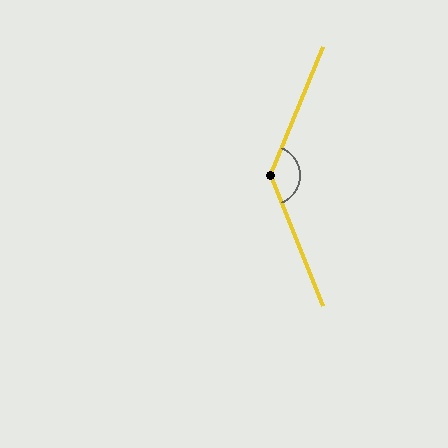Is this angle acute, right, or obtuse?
It is obtuse.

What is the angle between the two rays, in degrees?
Approximately 136 degrees.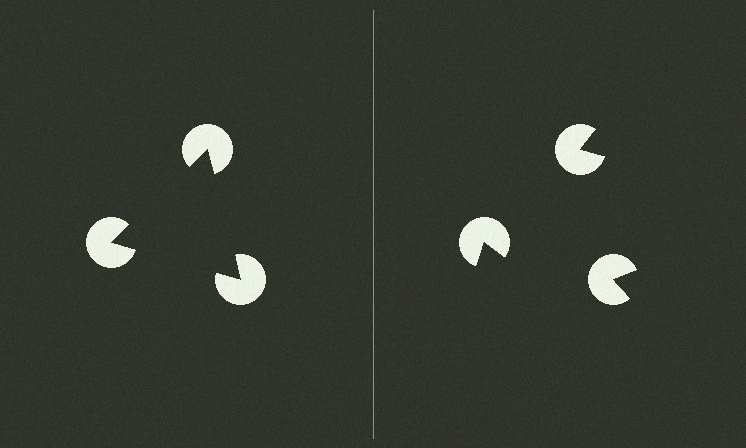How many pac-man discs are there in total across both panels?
6 — 3 on each side.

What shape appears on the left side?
An illusory triangle.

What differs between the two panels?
The pac-man discs are positioned identically on both sides; only the wedge orientations differ. On the left they align to a triangle; on the right they are misaligned.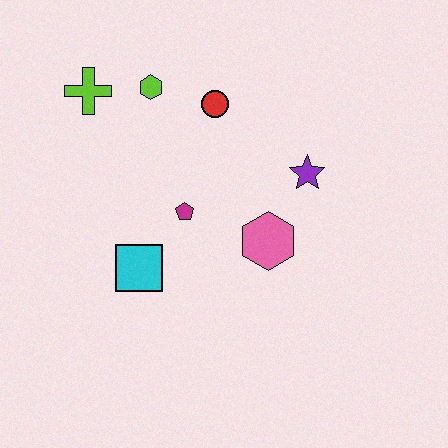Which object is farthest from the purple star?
The lime cross is farthest from the purple star.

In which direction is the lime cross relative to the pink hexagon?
The lime cross is to the left of the pink hexagon.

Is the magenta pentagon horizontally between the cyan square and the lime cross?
No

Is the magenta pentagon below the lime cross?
Yes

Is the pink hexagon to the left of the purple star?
Yes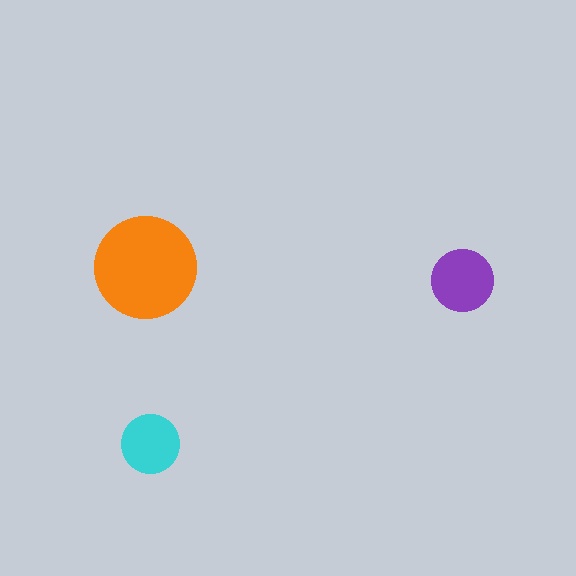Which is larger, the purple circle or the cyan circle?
The purple one.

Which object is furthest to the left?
The orange circle is leftmost.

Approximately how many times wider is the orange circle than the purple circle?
About 1.5 times wider.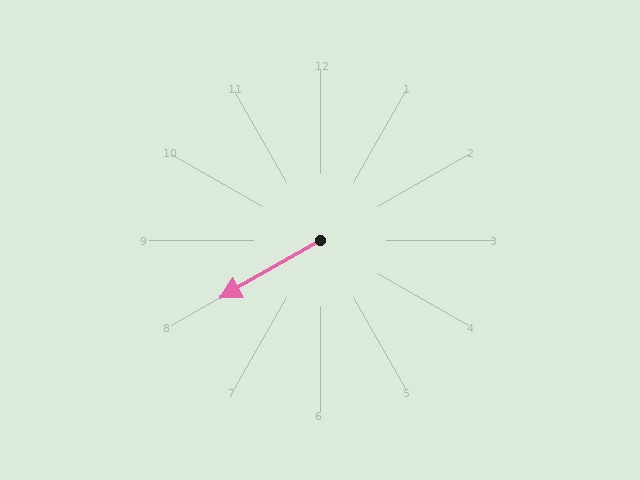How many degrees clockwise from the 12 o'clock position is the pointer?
Approximately 240 degrees.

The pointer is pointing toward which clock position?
Roughly 8 o'clock.